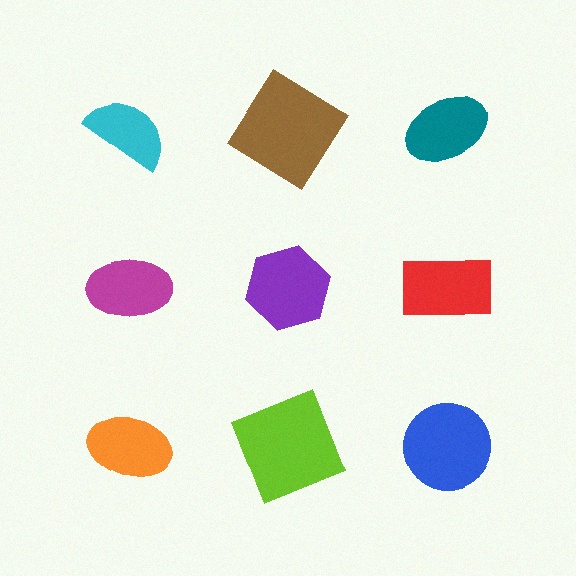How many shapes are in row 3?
3 shapes.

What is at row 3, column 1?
An orange ellipse.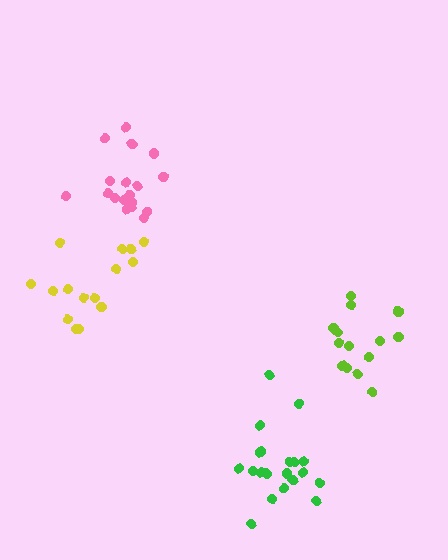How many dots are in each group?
Group 1: 15 dots, Group 2: 15 dots, Group 3: 19 dots, Group 4: 20 dots (69 total).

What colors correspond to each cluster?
The clusters are colored: lime, yellow, pink, green.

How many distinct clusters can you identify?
There are 4 distinct clusters.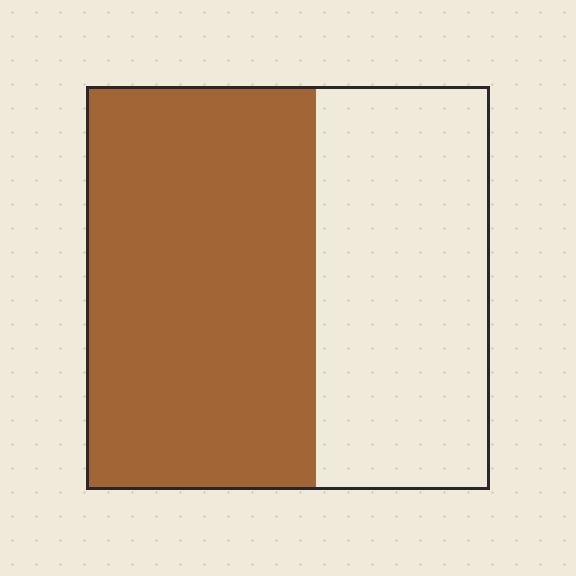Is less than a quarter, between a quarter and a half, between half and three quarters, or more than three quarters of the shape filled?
Between half and three quarters.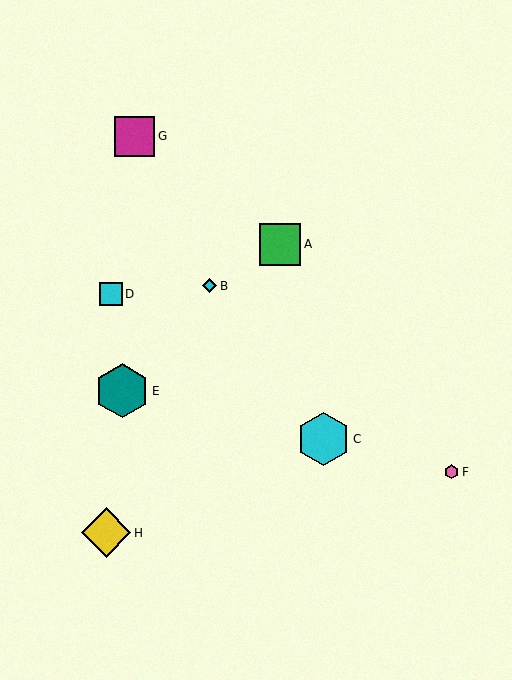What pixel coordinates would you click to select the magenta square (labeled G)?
Click at (134, 136) to select the magenta square G.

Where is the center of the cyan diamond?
The center of the cyan diamond is at (210, 286).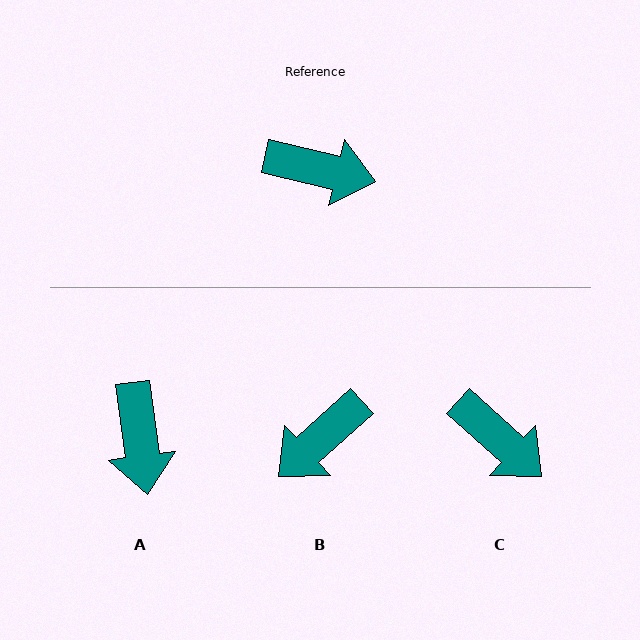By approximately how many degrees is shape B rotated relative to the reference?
Approximately 124 degrees clockwise.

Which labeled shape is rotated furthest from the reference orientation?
B, about 124 degrees away.